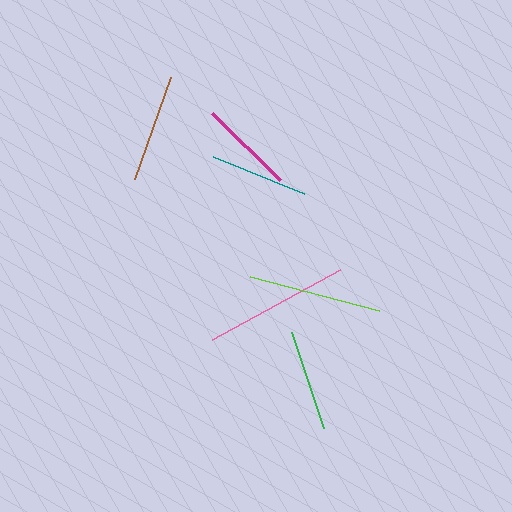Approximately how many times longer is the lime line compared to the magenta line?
The lime line is approximately 1.4 times the length of the magenta line.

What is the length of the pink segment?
The pink segment is approximately 146 pixels long.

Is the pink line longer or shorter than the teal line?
The pink line is longer than the teal line.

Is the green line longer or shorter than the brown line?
The brown line is longer than the green line.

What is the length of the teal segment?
The teal segment is approximately 99 pixels long.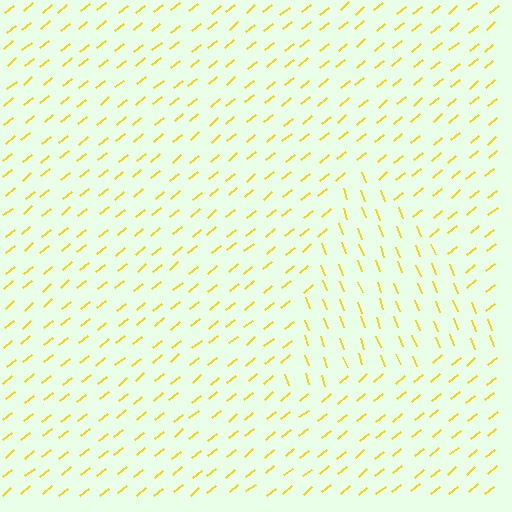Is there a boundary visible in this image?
Yes, there is a texture boundary formed by a change in line orientation.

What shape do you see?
I see a triangle.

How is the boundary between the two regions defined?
The boundary is defined purely by a change in line orientation (approximately 71 degrees difference). All lines are the same color and thickness.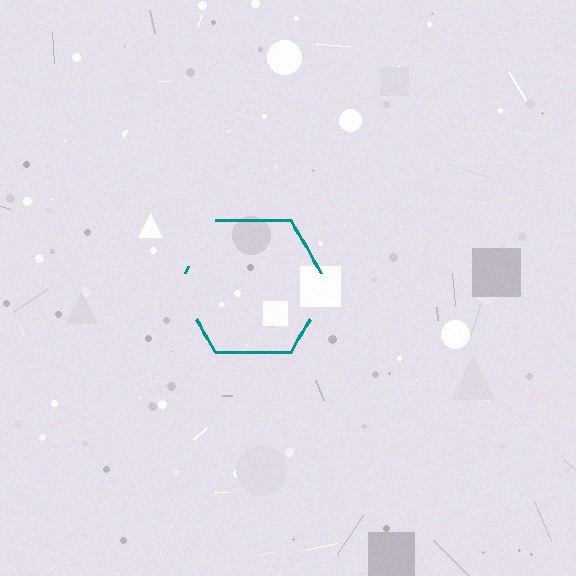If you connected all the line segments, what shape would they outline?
They would outline a hexagon.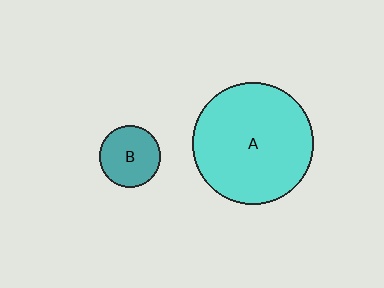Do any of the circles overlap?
No, none of the circles overlap.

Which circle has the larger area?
Circle A (cyan).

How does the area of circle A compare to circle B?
Approximately 3.9 times.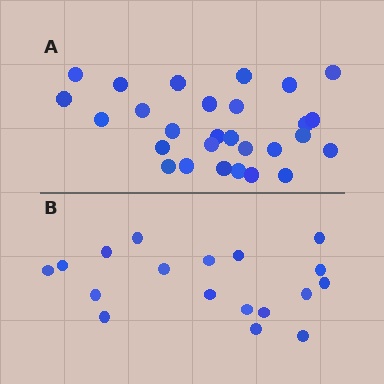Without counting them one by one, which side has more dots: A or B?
Region A (the top region) has more dots.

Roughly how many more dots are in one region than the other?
Region A has roughly 10 or so more dots than region B.